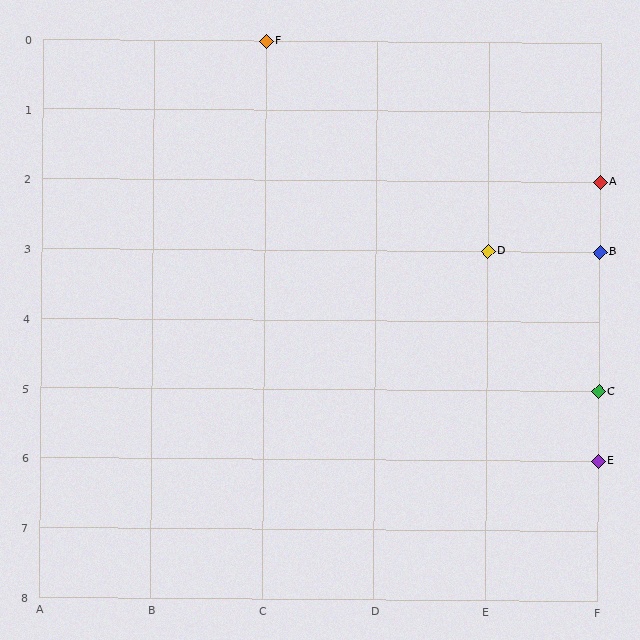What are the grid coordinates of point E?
Point E is at grid coordinates (F, 6).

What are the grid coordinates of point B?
Point B is at grid coordinates (F, 3).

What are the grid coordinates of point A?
Point A is at grid coordinates (F, 2).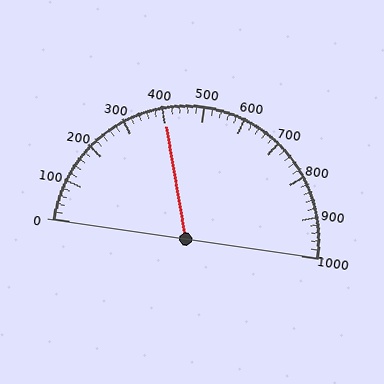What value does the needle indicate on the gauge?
The needle indicates approximately 400.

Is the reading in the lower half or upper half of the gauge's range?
The reading is in the lower half of the range (0 to 1000).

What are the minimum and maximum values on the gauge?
The gauge ranges from 0 to 1000.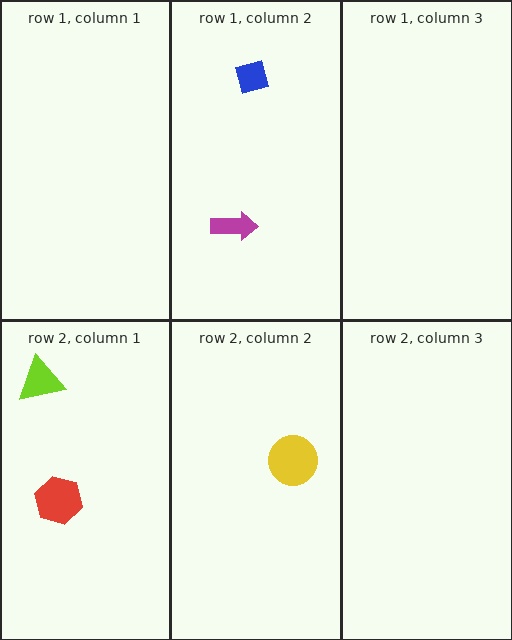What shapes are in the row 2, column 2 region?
The yellow circle.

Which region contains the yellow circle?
The row 2, column 2 region.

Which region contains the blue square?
The row 1, column 2 region.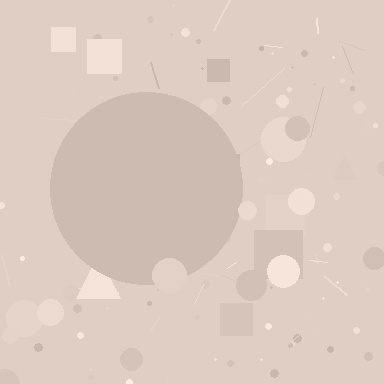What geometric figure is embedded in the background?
A circle is embedded in the background.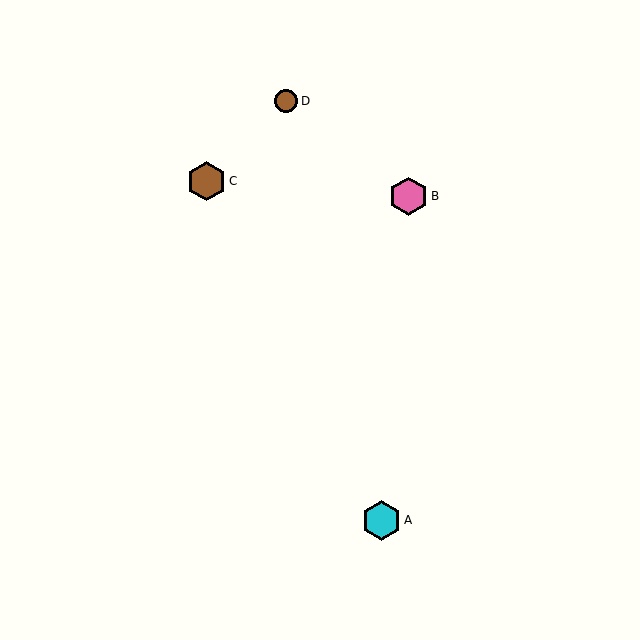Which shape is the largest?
The cyan hexagon (labeled A) is the largest.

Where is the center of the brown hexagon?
The center of the brown hexagon is at (206, 181).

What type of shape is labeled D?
Shape D is a brown circle.